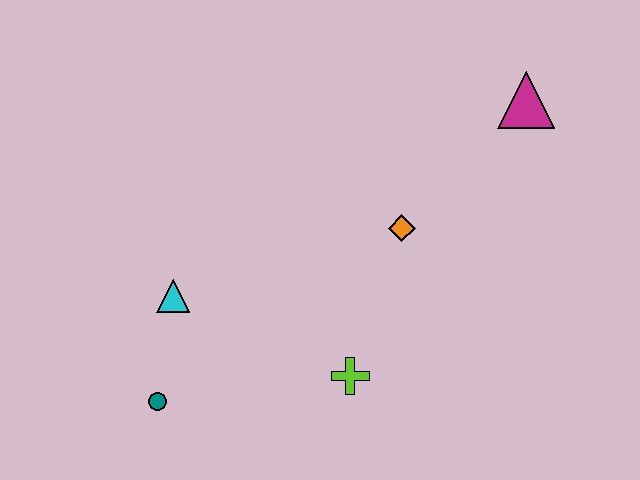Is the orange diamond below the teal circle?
No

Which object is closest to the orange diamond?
The lime cross is closest to the orange diamond.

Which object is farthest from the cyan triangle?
The magenta triangle is farthest from the cyan triangle.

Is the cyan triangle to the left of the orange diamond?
Yes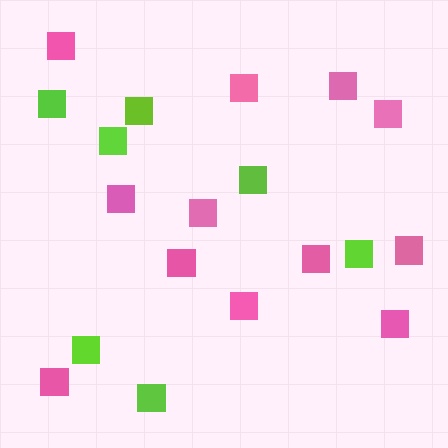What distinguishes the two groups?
There are 2 groups: one group of pink squares (12) and one group of lime squares (7).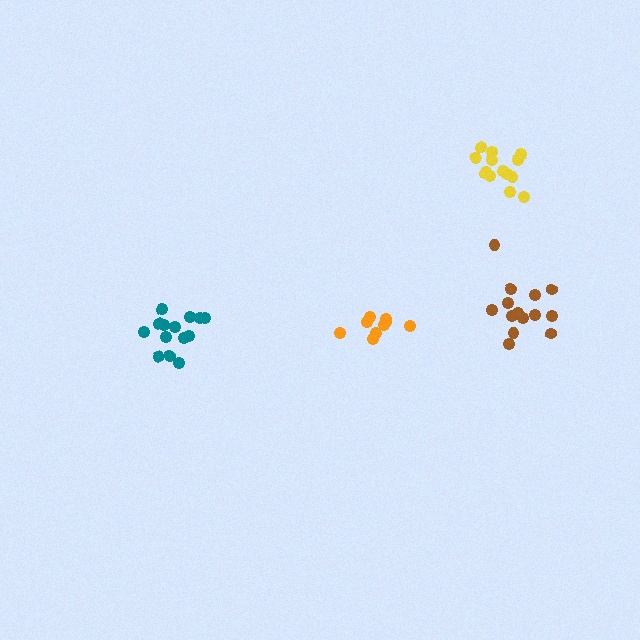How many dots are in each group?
Group 1: 9 dots, Group 2: 14 dots, Group 3: 14 dots, Group 4: 14 dots (51 total).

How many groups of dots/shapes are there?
There are 4 groups.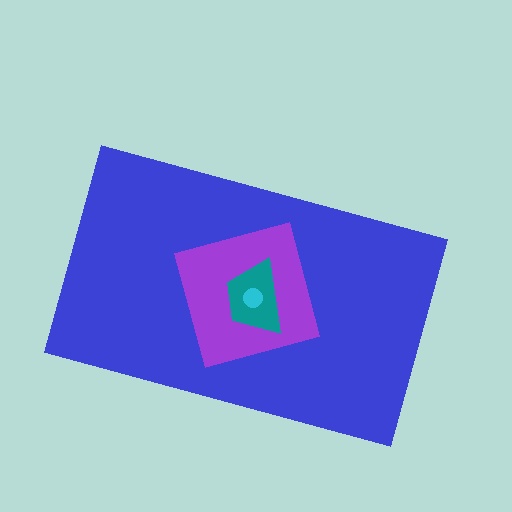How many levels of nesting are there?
4.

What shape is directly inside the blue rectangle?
The purple diamond.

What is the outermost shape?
The blue rectangle.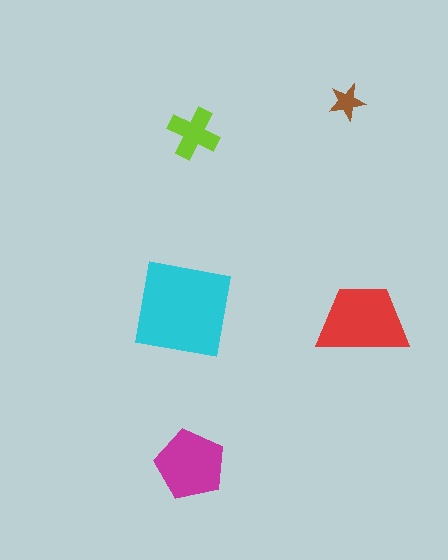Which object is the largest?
The cyan square.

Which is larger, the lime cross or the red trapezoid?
The red trapezoid.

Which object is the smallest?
The brown star.